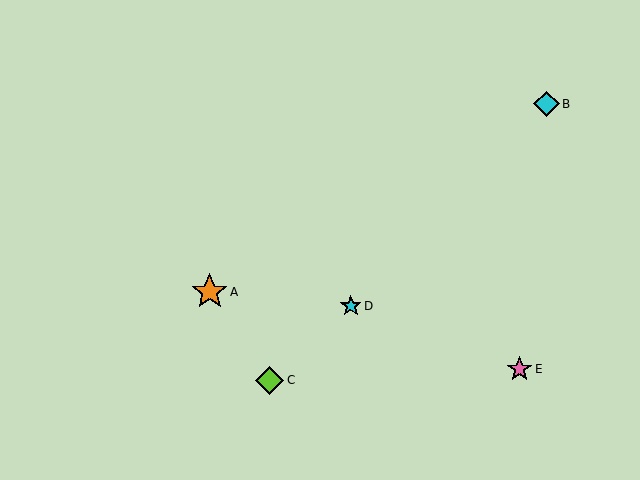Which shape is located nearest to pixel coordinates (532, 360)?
The pink star (labeled E) at (520, 369) is nearest to that location.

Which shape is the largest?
The orange star (labeled A) is the largest.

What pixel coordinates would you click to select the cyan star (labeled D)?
Click at (351, 306) to select the cyan star D.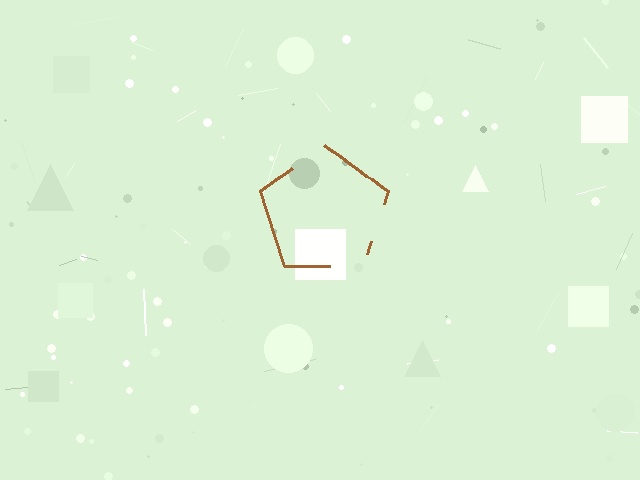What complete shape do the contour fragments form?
The contour fragments form a pentagon.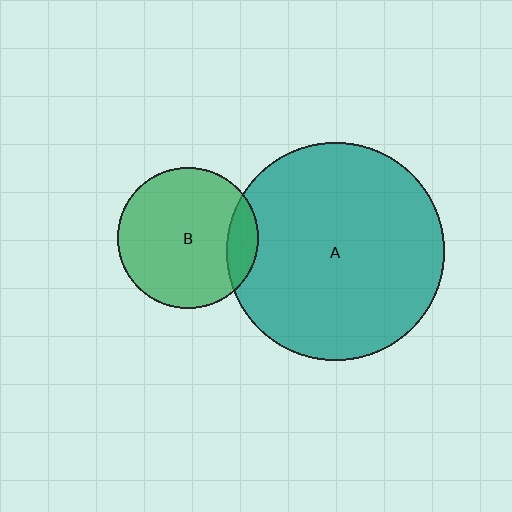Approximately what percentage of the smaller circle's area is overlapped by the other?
Approximately 15%.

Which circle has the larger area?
Circle A (teal).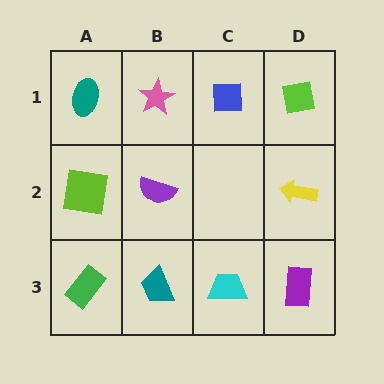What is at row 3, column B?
A teal trapezoid.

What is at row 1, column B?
A pink star.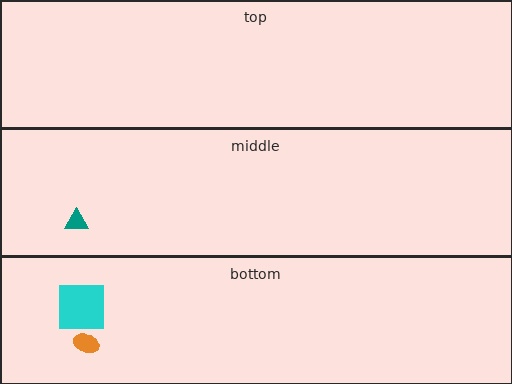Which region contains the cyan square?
The bottom region.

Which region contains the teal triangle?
The middle region.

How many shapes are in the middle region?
1.